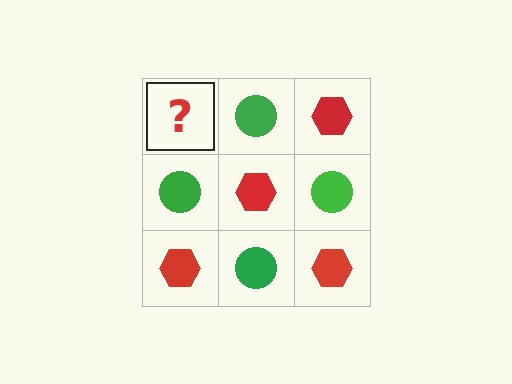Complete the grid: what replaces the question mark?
The question mark should be replaced with a red hexagon.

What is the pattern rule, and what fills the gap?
The rule is that it alternates red hexagon and green circle in a checkerboard pattern. The gap should be filled with a red hexagon.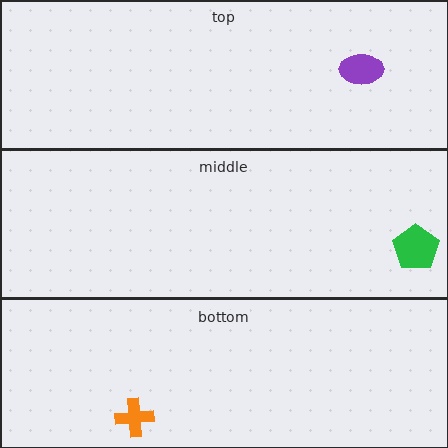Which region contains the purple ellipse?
The top region.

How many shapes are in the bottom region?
1.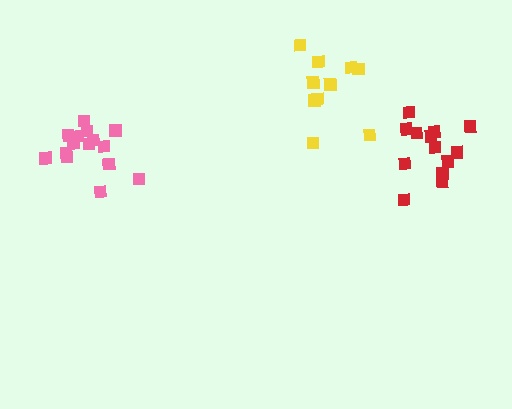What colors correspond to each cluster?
The clusters are colored: red, pink, yellow.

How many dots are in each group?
Group 1: 13 dots, Group 2: 15 dots, Group 3: 10 dots (38 total).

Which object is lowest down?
The red cluster is bottommost.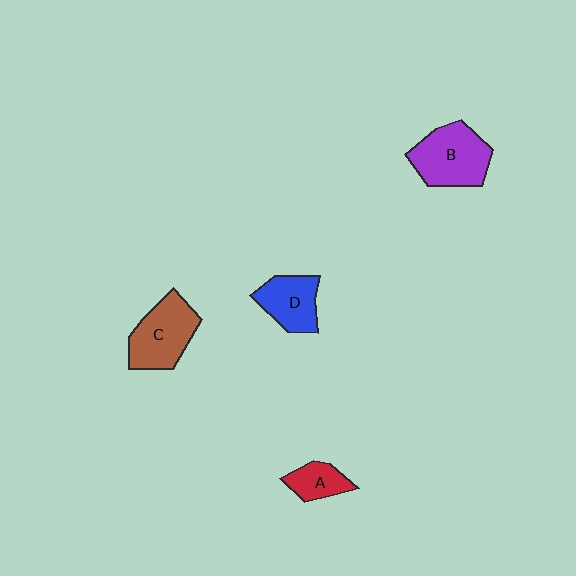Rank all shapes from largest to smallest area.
From largest to smallest: B (purple), C (brown), D (blue), A (red).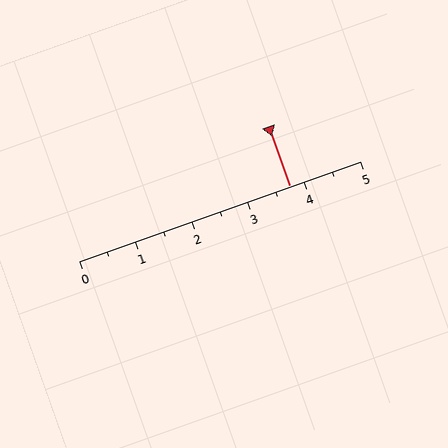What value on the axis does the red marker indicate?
The marker indicates approximately 3.8.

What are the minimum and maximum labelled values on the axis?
The axis runs from 0 to 5.